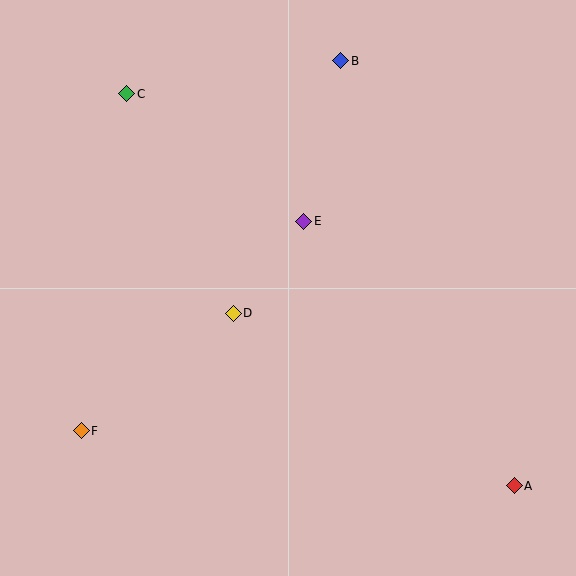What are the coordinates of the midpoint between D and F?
The midpoint between D and F is at (157, 372).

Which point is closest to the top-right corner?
Point B is closest to the top-right corner.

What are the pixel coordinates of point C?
Point C is at (127, 94).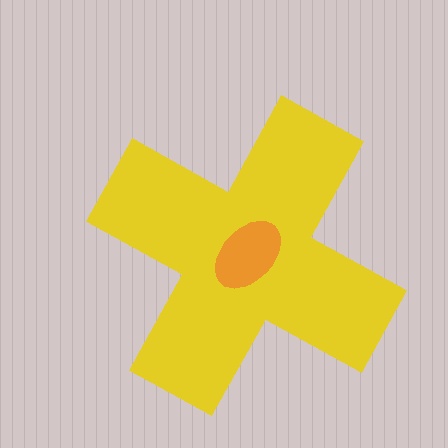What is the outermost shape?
The yellow cross.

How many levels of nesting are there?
2.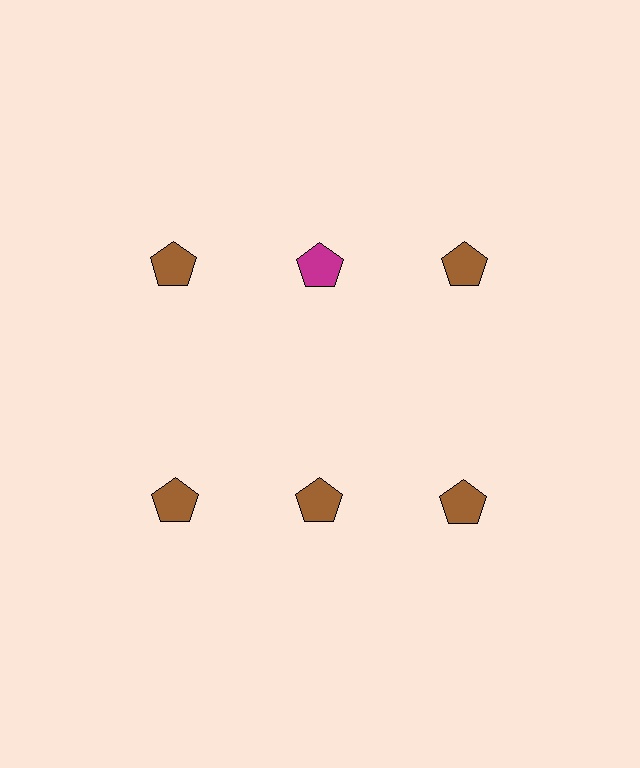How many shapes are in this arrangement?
There are 6 shapes arranged in a grid pattern.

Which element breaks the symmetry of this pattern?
The magenta pentagon in the top row, second from left column breaks the symmetry. All other shapes are brown pentagons.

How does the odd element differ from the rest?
It has a different color: magenta instead of brown.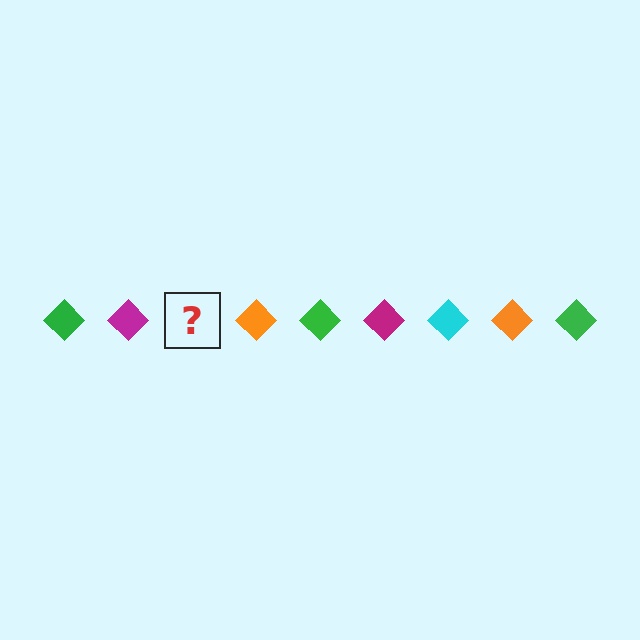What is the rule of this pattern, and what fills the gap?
The rule is that the pattern cycles through green, magenta, cyan, orange diamonds. The gap should be filled with a cyan diamond.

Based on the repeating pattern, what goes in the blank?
The blank should be a cyan diamond.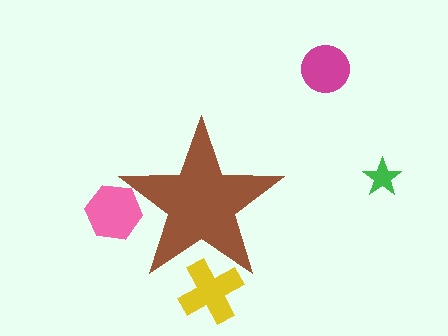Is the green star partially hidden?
No, the green star is fully visible.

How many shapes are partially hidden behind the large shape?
2 shapes are partially hidden.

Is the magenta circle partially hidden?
No, the magenta circle is fully visible.